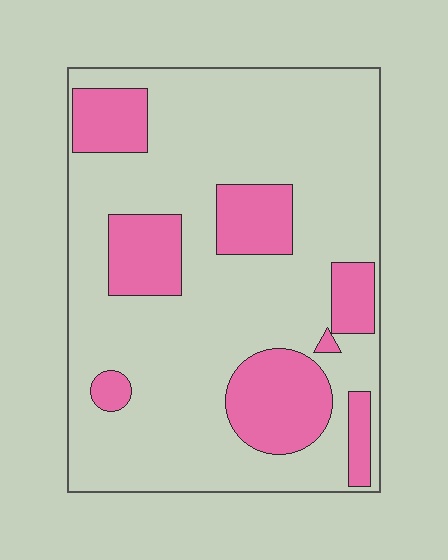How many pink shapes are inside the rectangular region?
8.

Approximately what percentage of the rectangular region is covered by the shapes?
Approximately 25%.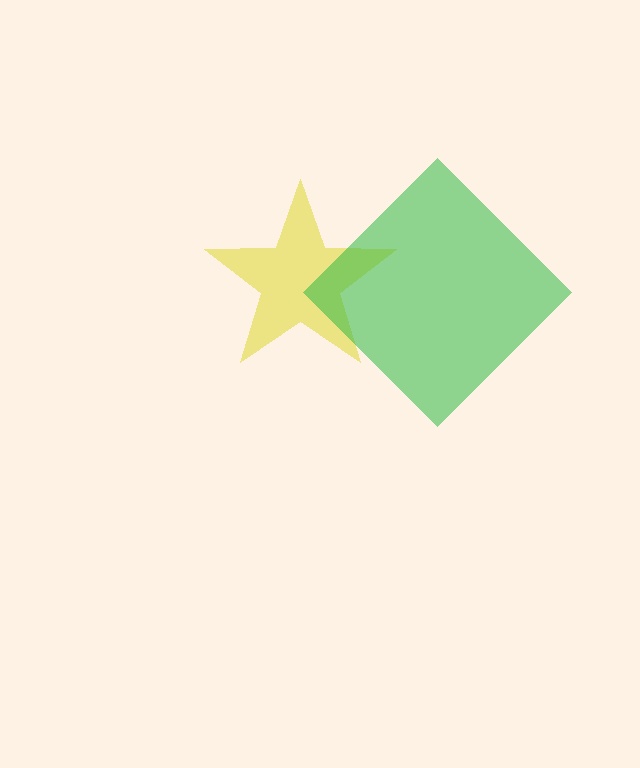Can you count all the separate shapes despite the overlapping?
Yes, there are 2 separate shapes.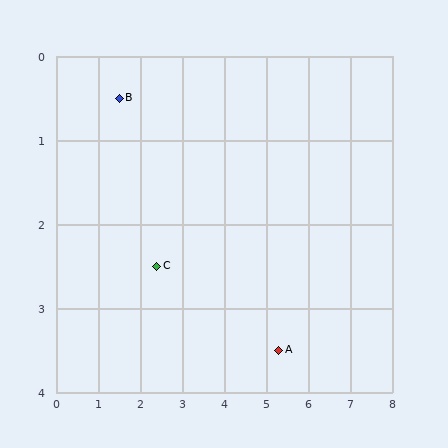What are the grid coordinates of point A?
Point A is at approximately (5.3, 3.5).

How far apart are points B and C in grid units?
Points B and C are about 2.2 grid units apart.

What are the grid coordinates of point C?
Point C is at approximately (2.4, 2.5).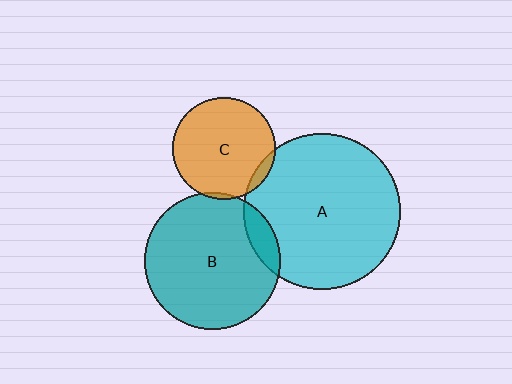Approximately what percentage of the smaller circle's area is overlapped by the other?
Approximately 5%.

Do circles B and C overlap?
Yes.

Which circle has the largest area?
Circle A (cyan).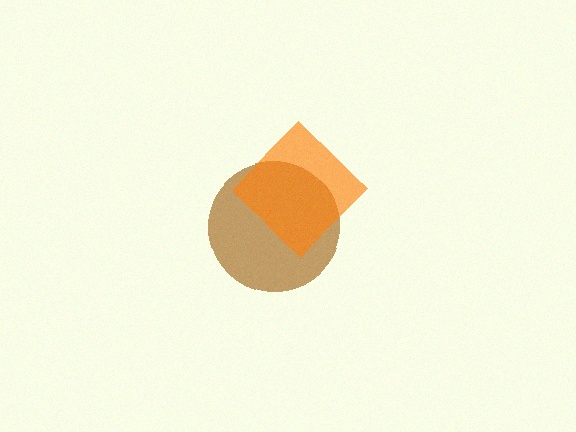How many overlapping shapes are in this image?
There are 2 overlapping shapes in the image.